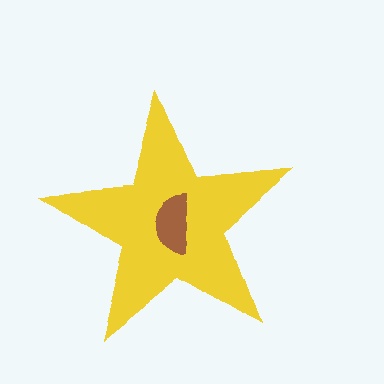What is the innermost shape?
The brown semicircle.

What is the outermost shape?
The yellow star.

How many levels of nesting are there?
2.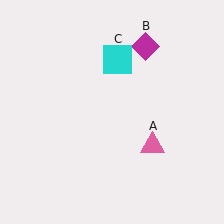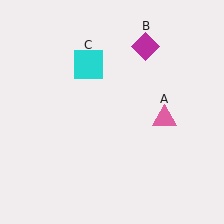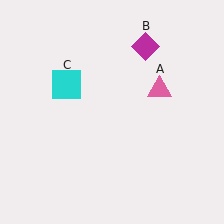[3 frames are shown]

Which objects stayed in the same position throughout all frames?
Magenta diamond (object B) remained stationary.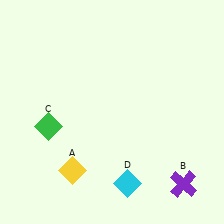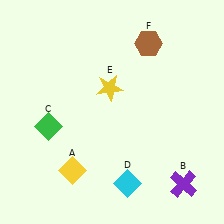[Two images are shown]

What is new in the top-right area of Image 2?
A brown hexagon (F) was added in the top-right area of Image 2.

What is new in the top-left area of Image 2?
A yellow star (E) was added in the top-left area of Image 2.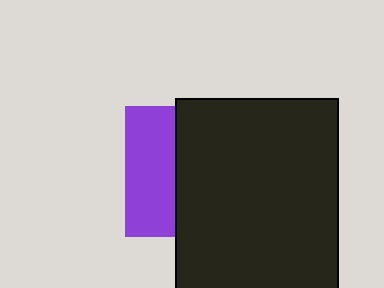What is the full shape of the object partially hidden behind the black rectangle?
The partially hidden object is a purple square.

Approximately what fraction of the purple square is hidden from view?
Roughly 62% of the purple square is hidden behind the black rectangle.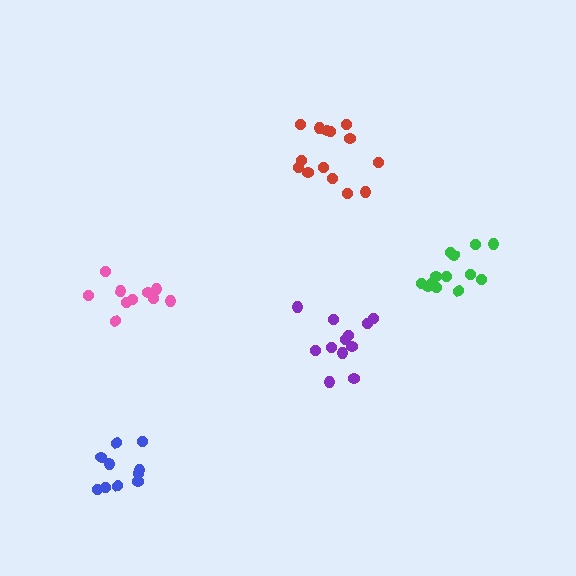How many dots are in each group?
Group 1: 12 dots, Group 2: 14 dots, Group 3: 10 dots, Group 4: 13 dots, Group 5: 10 dots (59 total).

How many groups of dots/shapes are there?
There are 5 groups.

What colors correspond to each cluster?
The clusters are colored: purple, red, pink, green, blue.